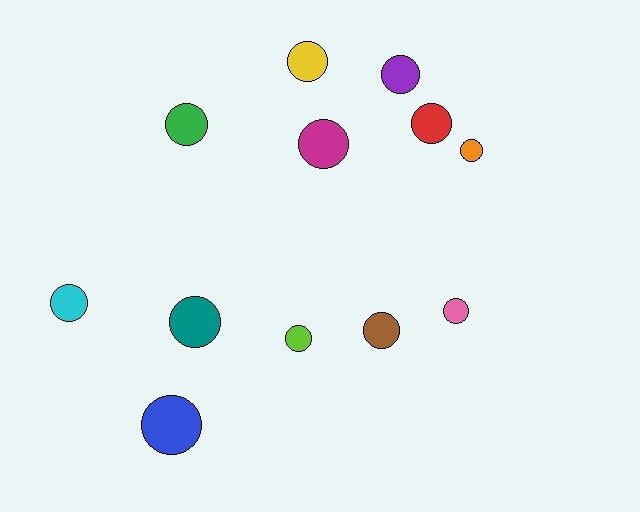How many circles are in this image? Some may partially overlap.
There are 12 circles.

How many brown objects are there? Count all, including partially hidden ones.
There is 1 brown object.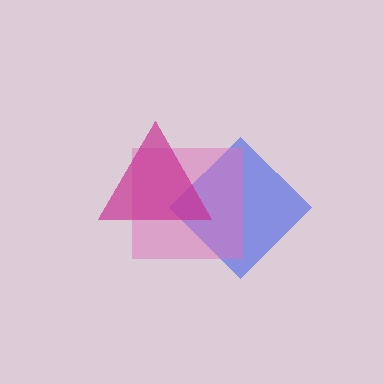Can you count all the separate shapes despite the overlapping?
Yes, there are 3 separate shapes.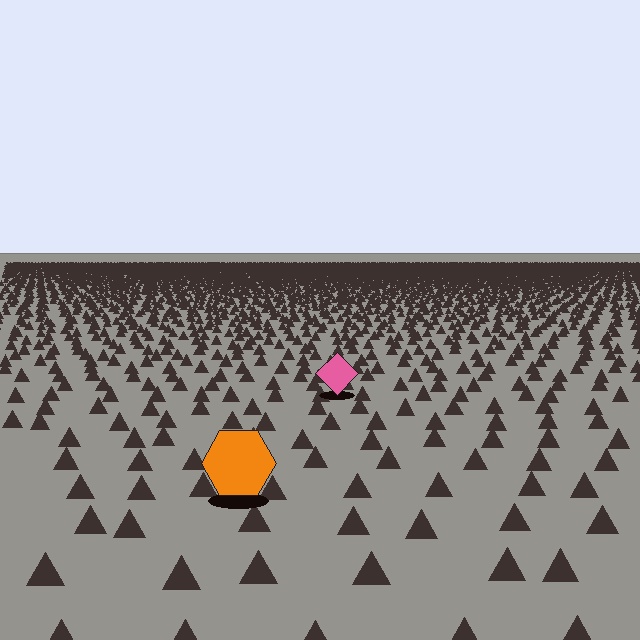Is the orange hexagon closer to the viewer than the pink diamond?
Yes. The orange hexagon is closer — you can tell from the texture gradient: the ground texture is coarser near it.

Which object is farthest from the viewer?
The pink diamond is farthest from the viewer. It appears smaller and the ground texture around it is denser.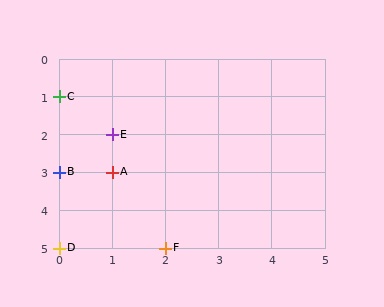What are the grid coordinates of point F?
Point F is at grid coordinates (2, 5).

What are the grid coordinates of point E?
Point E is at grid coordinates (1, 2).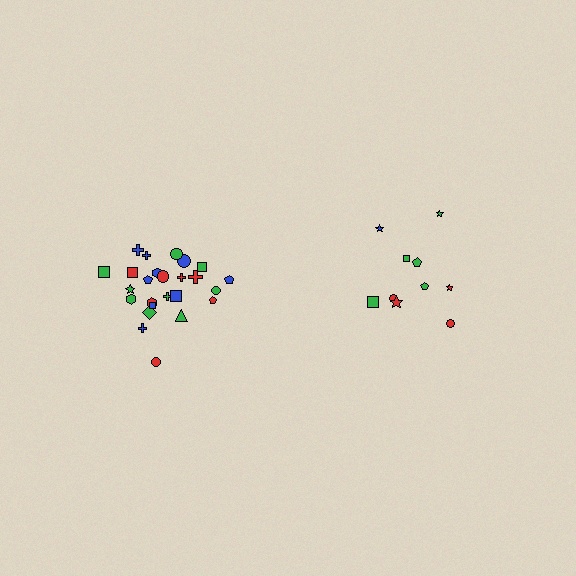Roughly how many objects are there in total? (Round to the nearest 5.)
Roughly 35 objects in total.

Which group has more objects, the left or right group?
The left group.